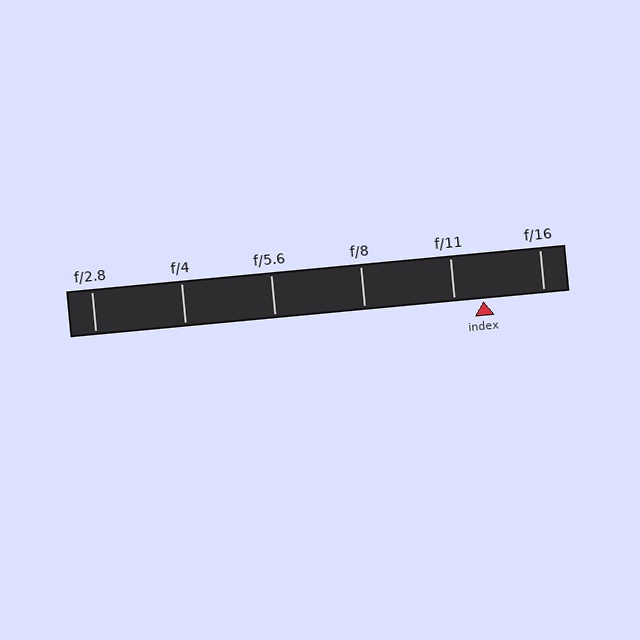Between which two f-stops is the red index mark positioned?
The index mark is between f/11 and f/16.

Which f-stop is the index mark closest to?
The index mark is closest to f/11.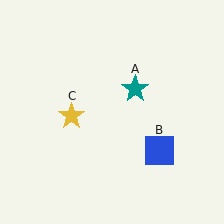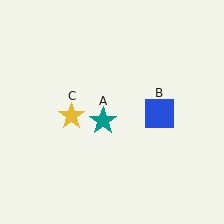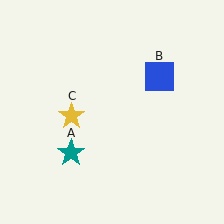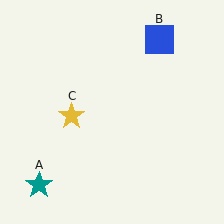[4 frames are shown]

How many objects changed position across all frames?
2 objects changed position: teal star (object A), blue square (object B).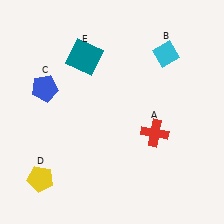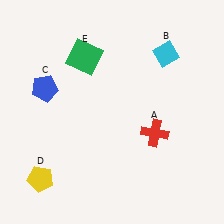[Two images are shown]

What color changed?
The square (E) changed from teal in Image 1 to green in Image 2.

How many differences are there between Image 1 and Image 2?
There is 1 difference between the two images.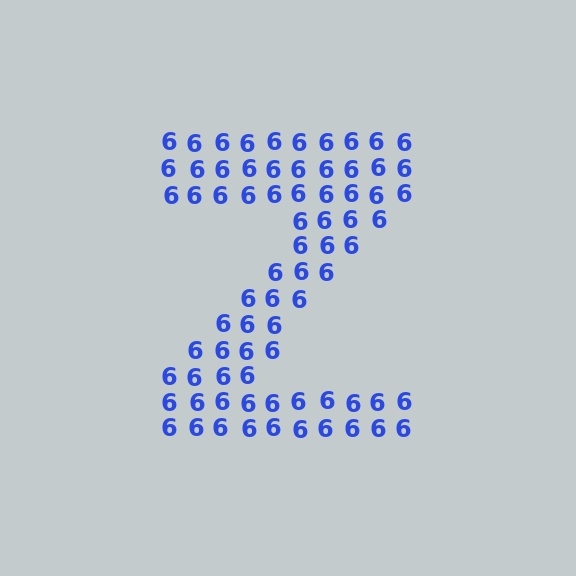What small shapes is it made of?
It is made of small digit 6's.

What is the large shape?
The large shape is the letter Z.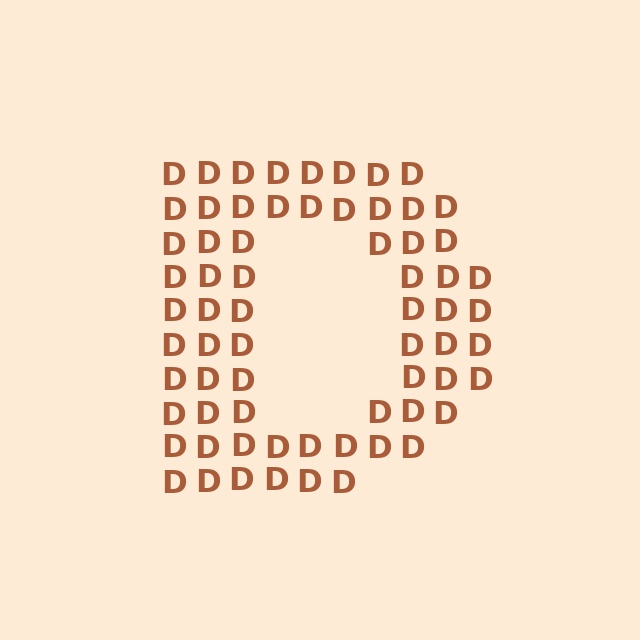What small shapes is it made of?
It is made of small letter D's.